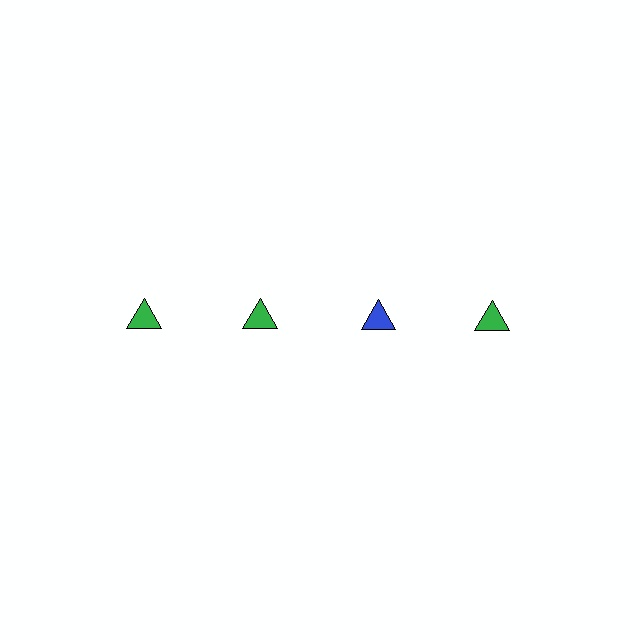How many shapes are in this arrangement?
There are 4 shapes arranged in a grid pattern.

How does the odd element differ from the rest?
It has a different color: blue instead of green.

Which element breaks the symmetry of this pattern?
The blue triangle in the top row, center column breaks the symmetry. All other shapes are green triangles.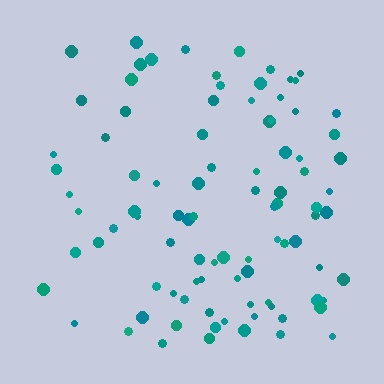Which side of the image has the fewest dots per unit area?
The left.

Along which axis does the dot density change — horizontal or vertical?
Horizontal.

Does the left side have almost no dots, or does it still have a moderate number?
Still a moderate number, just noticeably fewer than the right.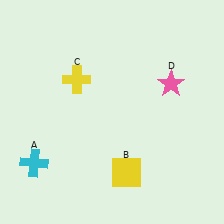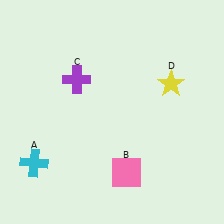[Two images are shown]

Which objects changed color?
B changed from yellow to pink. C changed from yellow to purple. D changed from pink to yellow.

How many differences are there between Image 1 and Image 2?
There are 3 differences between the two images.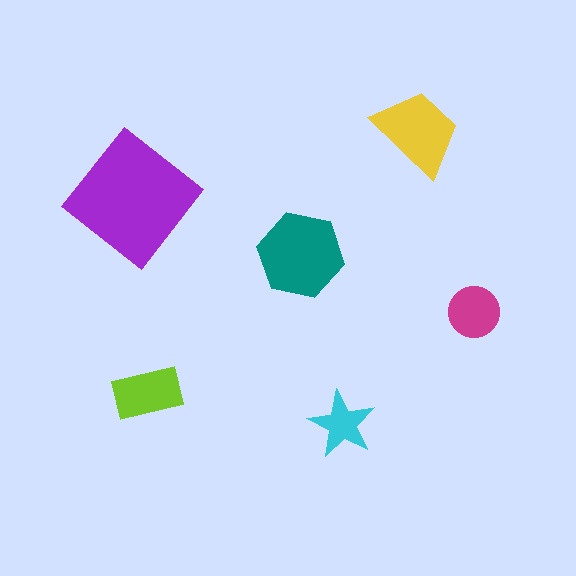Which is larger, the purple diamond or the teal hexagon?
The purple diamond.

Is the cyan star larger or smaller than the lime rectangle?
Smaller.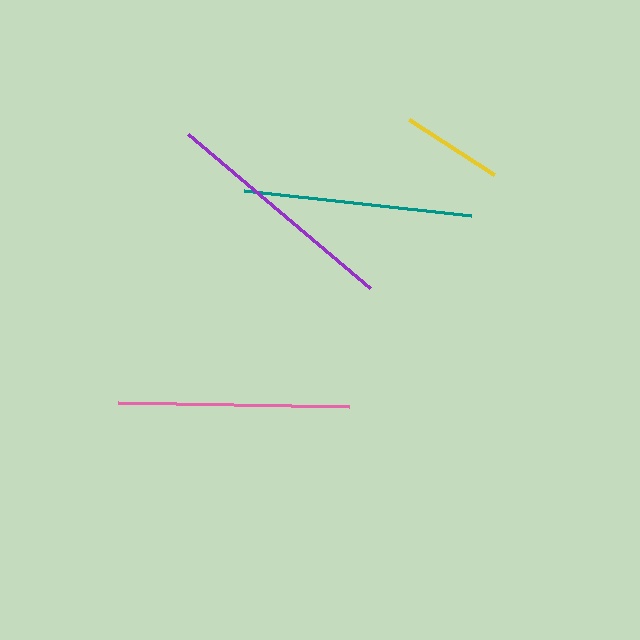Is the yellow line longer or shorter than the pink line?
The pink line is longer than the yellow line.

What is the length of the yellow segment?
The yellow segment is approximately 102 pixels long.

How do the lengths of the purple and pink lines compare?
The purple and pink lines are approximately the same length.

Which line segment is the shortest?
The yellow line is the shortest at approximately 102 pixels.